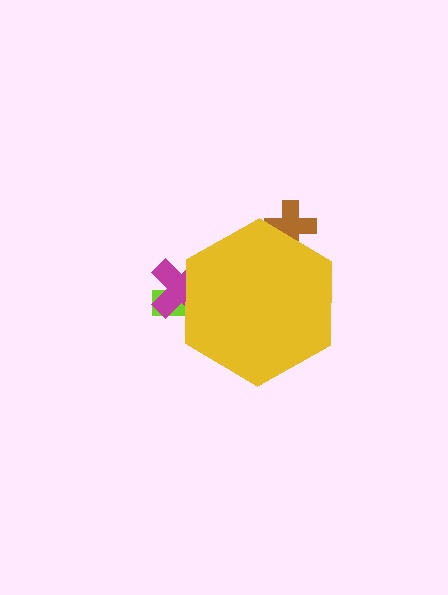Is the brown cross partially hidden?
Yes, the brown cross is partially hidden behind the yellow hexagon.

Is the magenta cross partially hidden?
Yes, the magenta cross is partially hidden behind the yellow hexagon.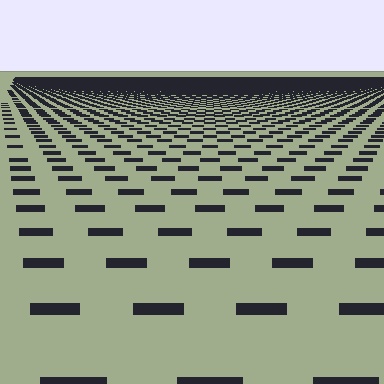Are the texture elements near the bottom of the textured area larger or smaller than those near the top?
Larger. Near the bottom, elements are closer to the viewer and appear at a bigger on-screen size.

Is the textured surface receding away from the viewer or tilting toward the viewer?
The surface is receding away from the viewer. Texture elements get smaller and denser toward the top.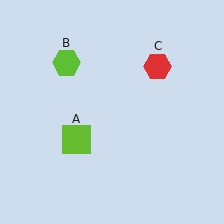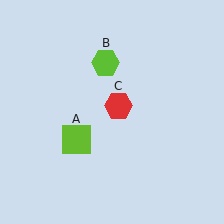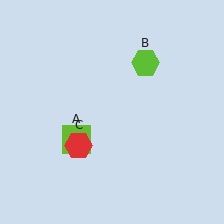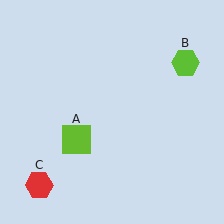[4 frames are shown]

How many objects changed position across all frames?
2 objects changed position: lime hexagon (object B), red hexagon (object C).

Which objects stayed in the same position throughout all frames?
Lime square (object A) remained stationary.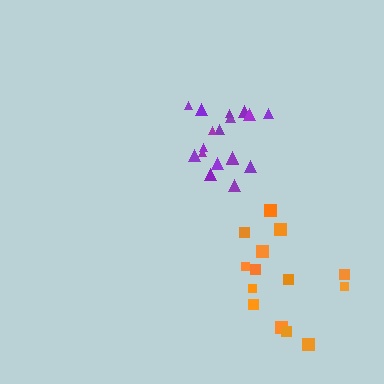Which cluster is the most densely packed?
Purple.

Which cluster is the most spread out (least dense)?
Orange.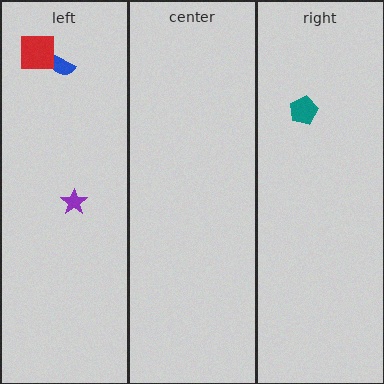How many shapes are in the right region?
1.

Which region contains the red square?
The left region.